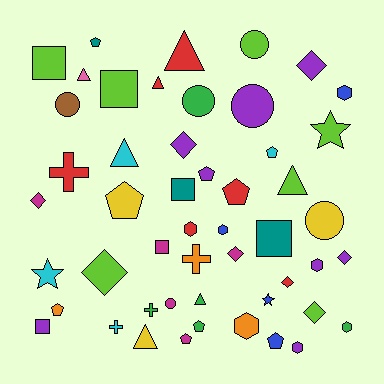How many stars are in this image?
There are 3 stars.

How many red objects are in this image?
There are 6 red objects.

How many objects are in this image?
There are 50 objects.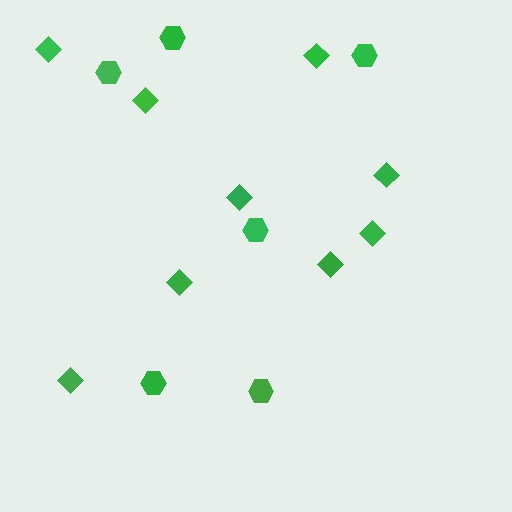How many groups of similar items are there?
There are 2 groups: one group of hexagons (6) and one group of diamonds (9).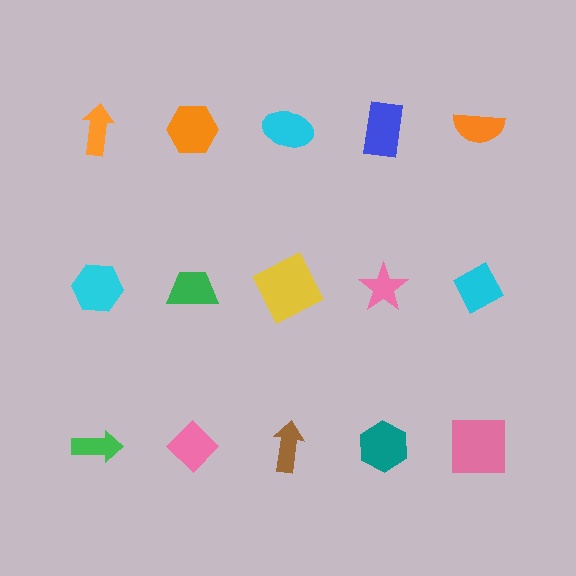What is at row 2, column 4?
A pink star.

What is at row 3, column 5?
A pink square.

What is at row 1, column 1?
An orange arrow.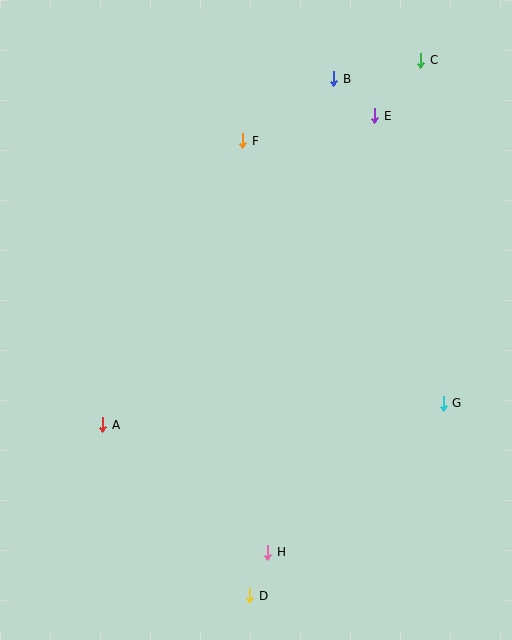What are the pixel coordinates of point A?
Point A is at (102, 425).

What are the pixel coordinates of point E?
Point E is at (375, 116).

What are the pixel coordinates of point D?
Point D is at (250, 596).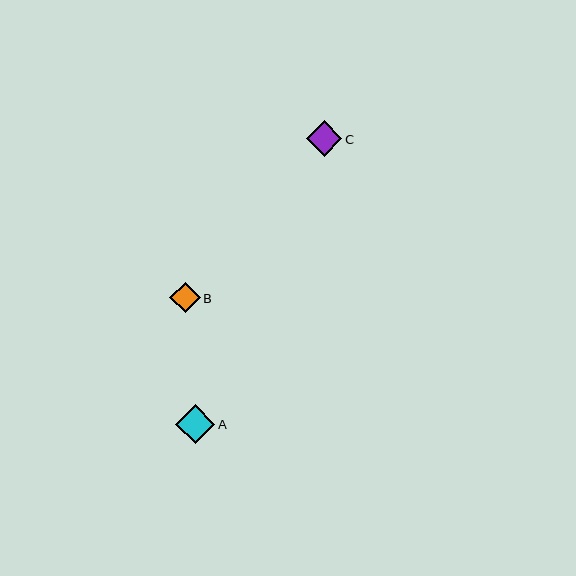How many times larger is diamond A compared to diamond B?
Diamond A is approximately 1.3 times the size of diamond B.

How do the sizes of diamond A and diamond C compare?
Diamond A and diamond C are approximately the same size.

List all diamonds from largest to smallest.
From largest to smallest: A, C, B.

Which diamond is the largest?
Diamond A is the largest with a size of approximately 39 pixels.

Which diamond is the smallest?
Diamond B is the smallest with a size of approximately 30 pixels.